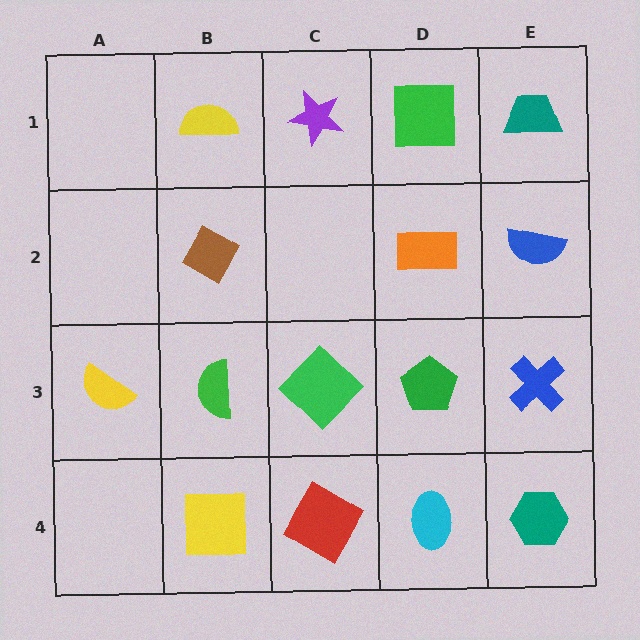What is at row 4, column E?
A teal hexagon.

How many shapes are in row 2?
3 shapes.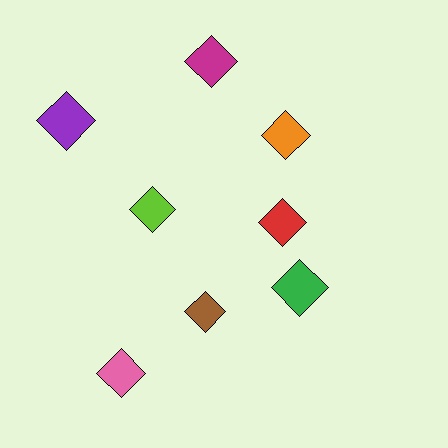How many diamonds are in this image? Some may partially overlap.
There are 8 diamonds.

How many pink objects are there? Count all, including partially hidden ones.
There is 1 pink object.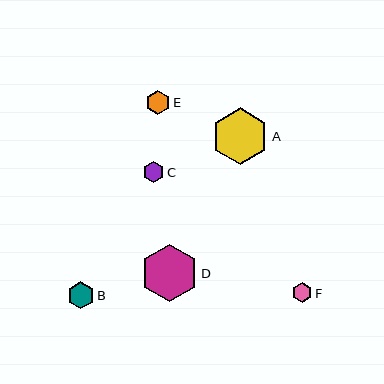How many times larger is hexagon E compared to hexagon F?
Hexagon E is approximately 1.2 times the size of hexagon F.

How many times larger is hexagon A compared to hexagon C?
Hexagon A is approximately 2.7 times the size of hexagon C.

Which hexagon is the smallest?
Hexagon F is the smallest with a size of approximately 20 pixels.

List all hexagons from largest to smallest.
From largest to smallest: D, A, B, E, C, F.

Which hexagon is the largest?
Hexagon D is the largest with a size of approximately 57 pixels.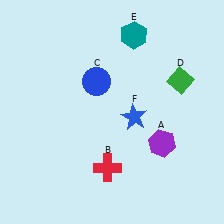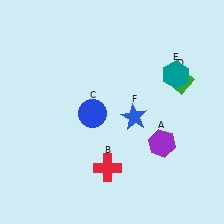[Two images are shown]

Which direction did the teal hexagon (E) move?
The teal hexagon (E) moved right.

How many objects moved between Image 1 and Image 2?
2 objects moved between the two images.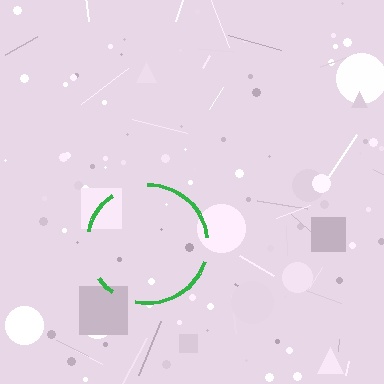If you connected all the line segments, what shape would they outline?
They would outline a circle.